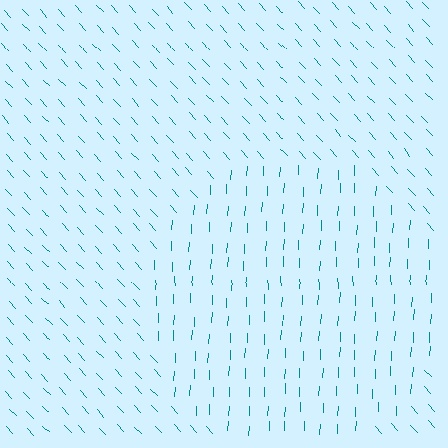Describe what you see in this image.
The image is filled with small teal line segments. A circle region in the image has lines oriented differently from the surrounding lines, creating a visible texture boundary.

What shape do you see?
I see a circle.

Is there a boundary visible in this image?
Yes, there is a texture boundary formed by a change in line orientation.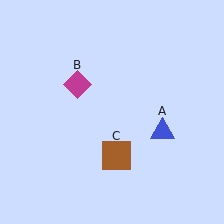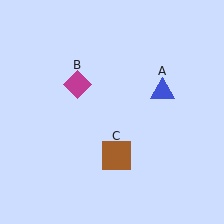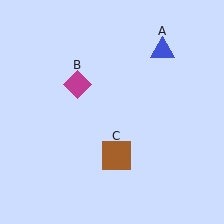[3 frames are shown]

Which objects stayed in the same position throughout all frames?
Magenta diamond (object B) and brown square (object C) remained stationary.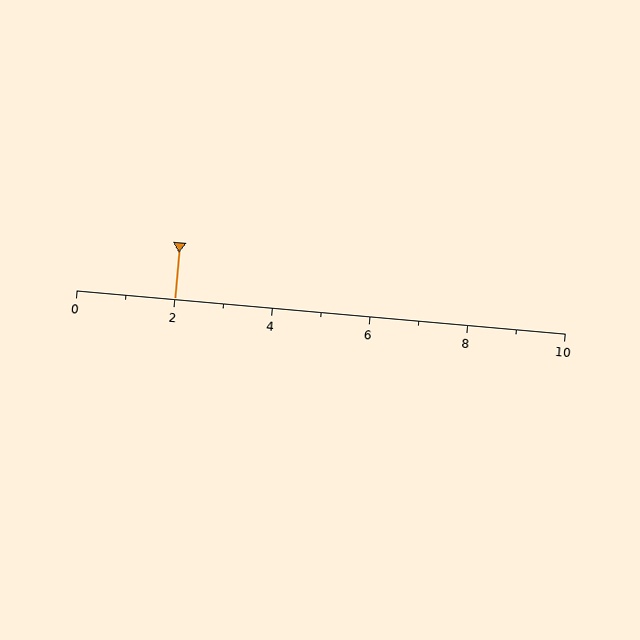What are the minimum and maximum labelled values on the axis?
The axis runs from 0 to 10.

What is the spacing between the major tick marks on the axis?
The major ticks are spaced 2 apart.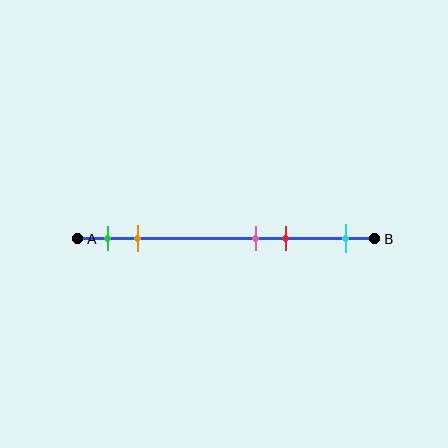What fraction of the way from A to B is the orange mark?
The orange mark is approximately 20% (0.2) of the way from A to B.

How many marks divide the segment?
There are 5 marks dividing the segment.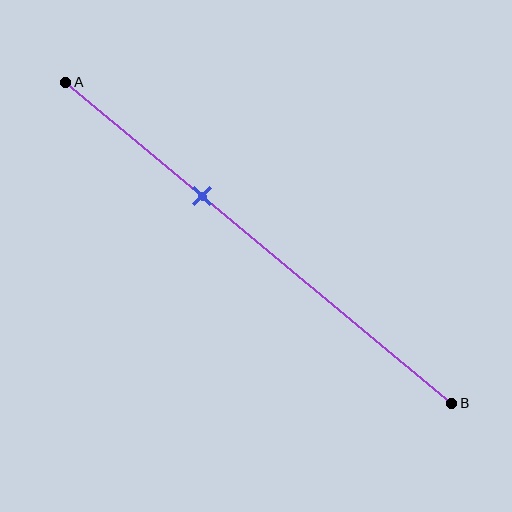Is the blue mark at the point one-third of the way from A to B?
Yes, the mark is approximately at the one-third point.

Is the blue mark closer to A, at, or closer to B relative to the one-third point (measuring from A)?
The blue mark is approximately at the one-third point of segment AB.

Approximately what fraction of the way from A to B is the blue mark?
The blue mark is approximately 35% of the way from A to B.